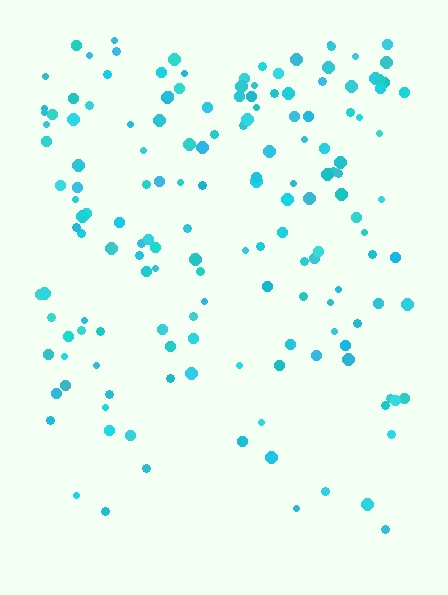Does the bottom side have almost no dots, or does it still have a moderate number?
Still a moderate number, just noticeably fewer than the top.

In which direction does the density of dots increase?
From bottom to top, with the top side densest.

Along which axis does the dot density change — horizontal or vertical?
Vertical.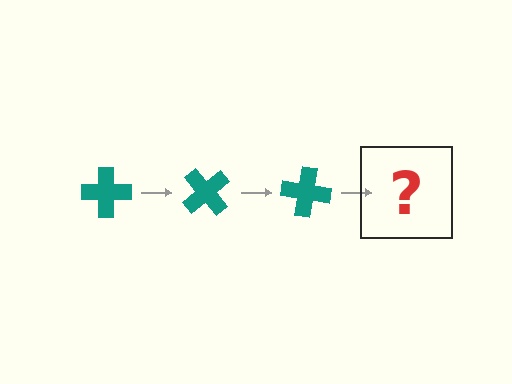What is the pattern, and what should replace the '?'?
The pattern is that the cross rotates 50 degrees each step. The '?' should be a teal cross rotated 150 degrees.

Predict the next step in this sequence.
The next step is a teal cross rotated 150 degrees.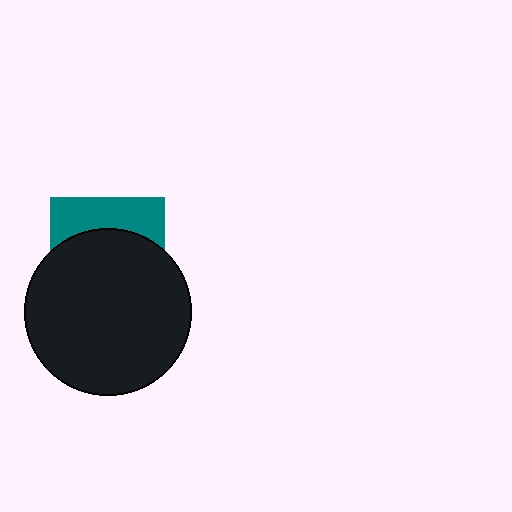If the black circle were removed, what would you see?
You would see the complete teal square.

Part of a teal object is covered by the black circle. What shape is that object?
It is a square.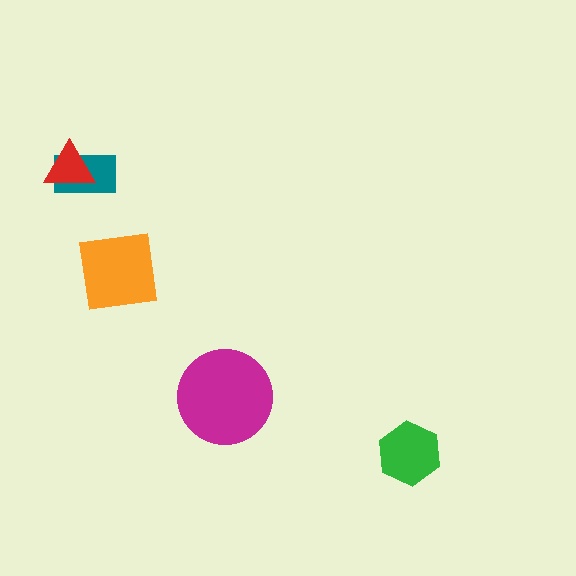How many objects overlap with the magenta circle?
0 objects overlap with the magenta circle.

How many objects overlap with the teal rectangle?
1 object overlaps with the teal rectangle.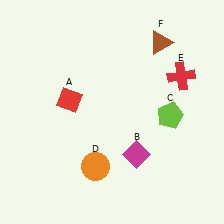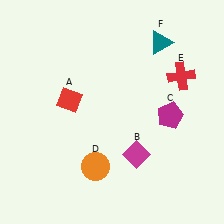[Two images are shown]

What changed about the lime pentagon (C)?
In Image 1, C is lime. In Image 2, it changed to magenta.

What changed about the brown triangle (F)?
In Image 1, F is brown. In Image 2, it changed to teal.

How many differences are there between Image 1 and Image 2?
There are 2 differences between the two images.